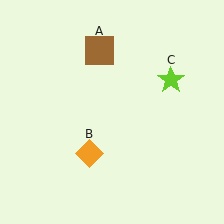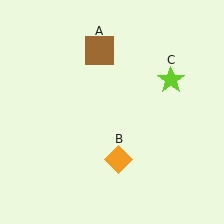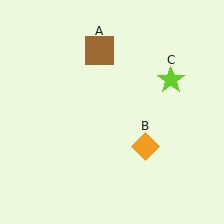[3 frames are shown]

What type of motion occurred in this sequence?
The orange diamond (object B) rotated counterclockwise around the center of the scene.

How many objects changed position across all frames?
1 object changed position: orange diamond (object B).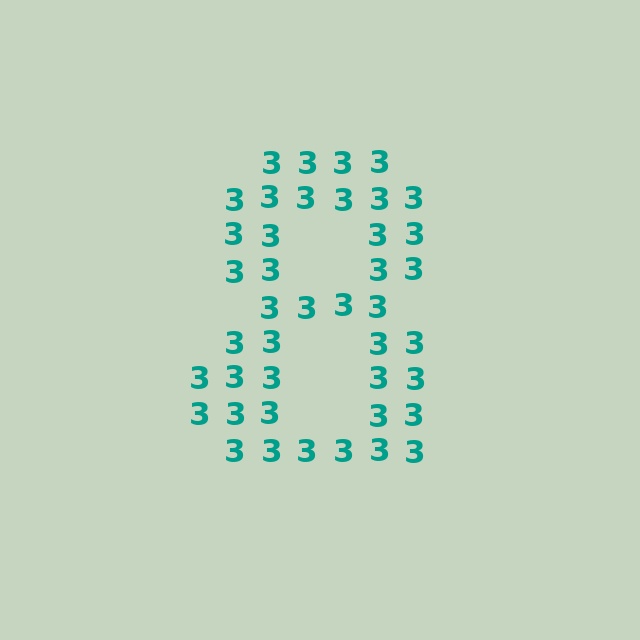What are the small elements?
The small elements are digit 3's.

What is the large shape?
The large shape is the digit 8.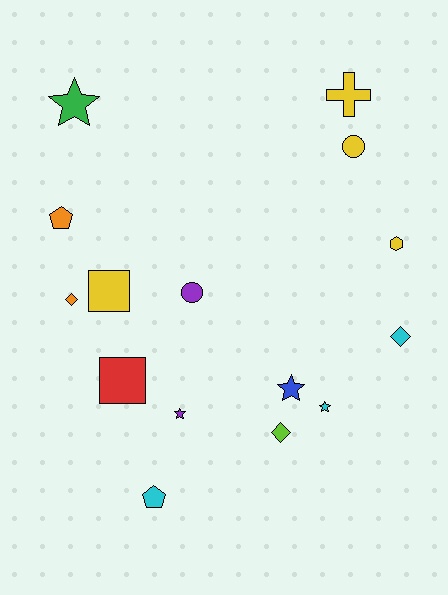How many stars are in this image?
There are 4 stars.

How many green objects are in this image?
There is 1 green object.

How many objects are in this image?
There are 15 objects.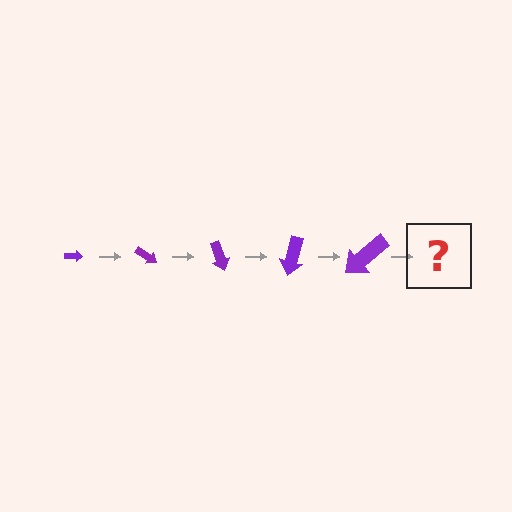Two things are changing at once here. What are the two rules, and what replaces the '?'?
The two rules are that the arrow grows larger each step and it rotates 35 degrees each step. The '?' should be an arrow, larger than the previous one and rotated 175 degrees from the start.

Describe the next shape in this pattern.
It should be an arrow, larger than the previous one and rotated 175 degrees from the start.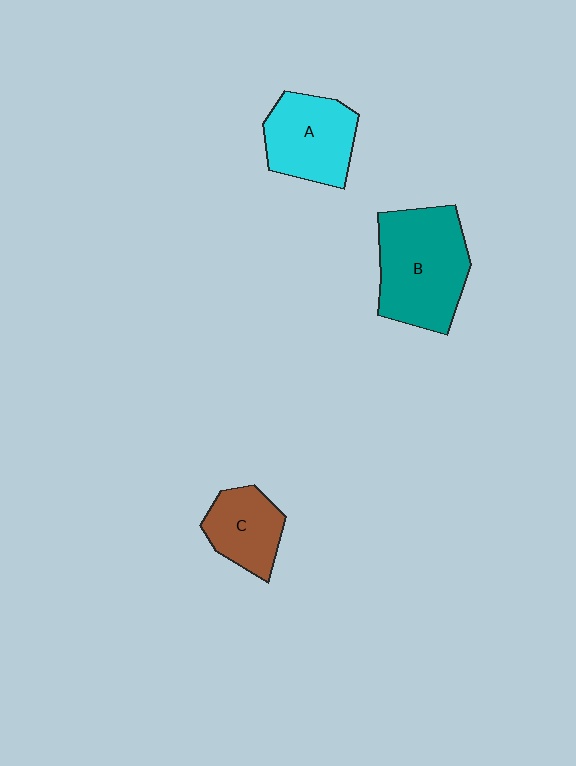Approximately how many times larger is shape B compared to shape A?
Approximately 1.4 times.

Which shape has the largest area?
Shape B (teal).